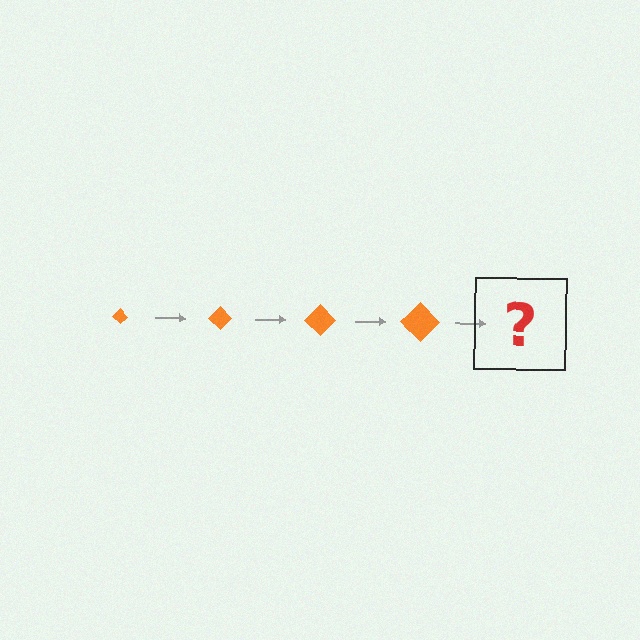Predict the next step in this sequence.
The next step is an orange diamond, larger than the previous one.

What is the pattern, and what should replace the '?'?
The pattern is that the diamond gets progressively larger each step. The '?' should be an orange diamond, larger than the previous one.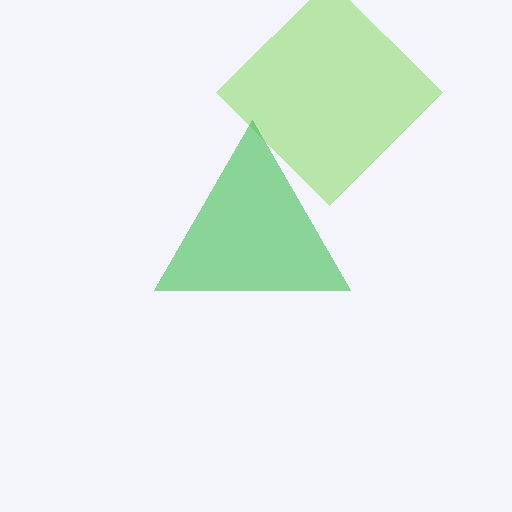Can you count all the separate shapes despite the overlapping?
Yes, there are 2 separate shapes.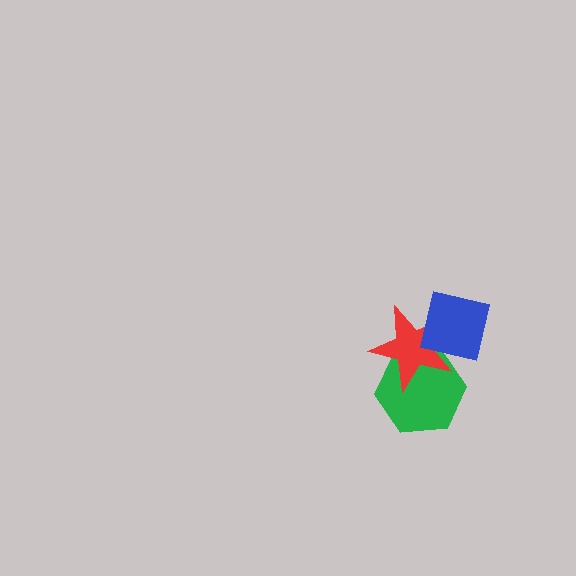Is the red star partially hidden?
Yes, it is partially covered by another shape.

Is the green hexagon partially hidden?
Yes, it is partially covered by another shape.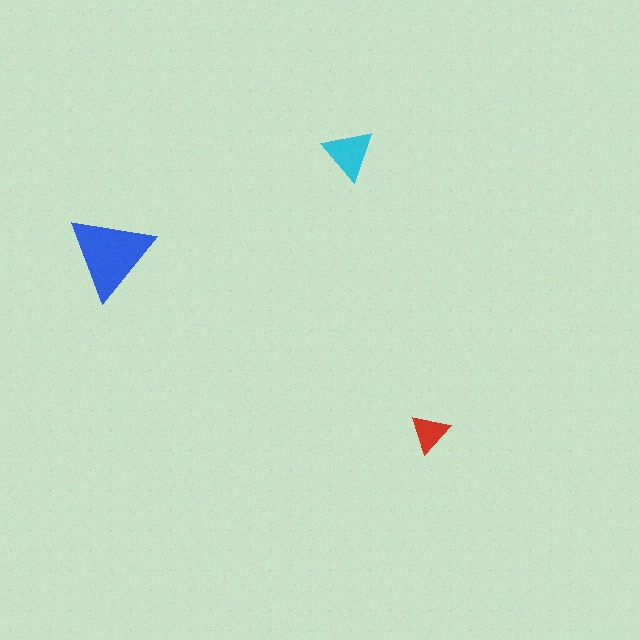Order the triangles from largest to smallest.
the blue one, the cyan one, the red one.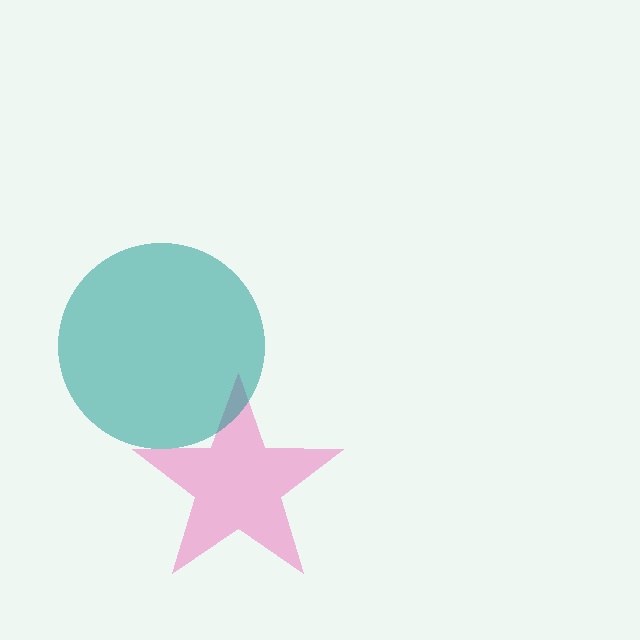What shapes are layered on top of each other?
The layered shapes are: a pink star, a teal circle.